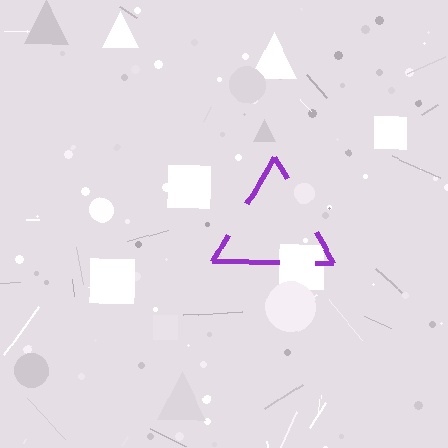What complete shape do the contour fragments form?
The contour fragments form a triangle.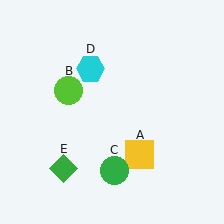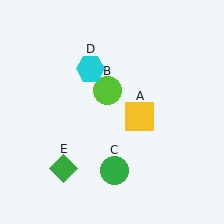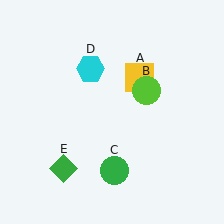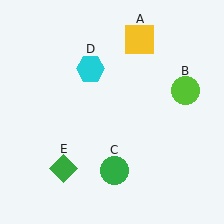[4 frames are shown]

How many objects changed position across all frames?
2 objects changed position: yellow square (object A), lime circle (object B).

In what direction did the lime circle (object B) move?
The lime circle (object B) moved right.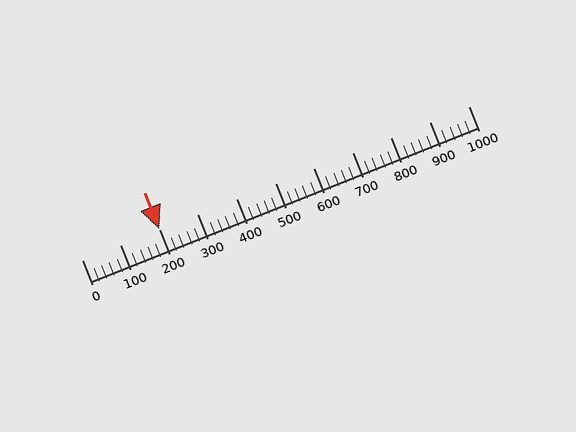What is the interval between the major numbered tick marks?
The major tick marks are spaced 100 units apart.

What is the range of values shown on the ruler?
The ruler shows values from 0 to 1000.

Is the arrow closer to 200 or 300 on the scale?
The arrow is closer to 200.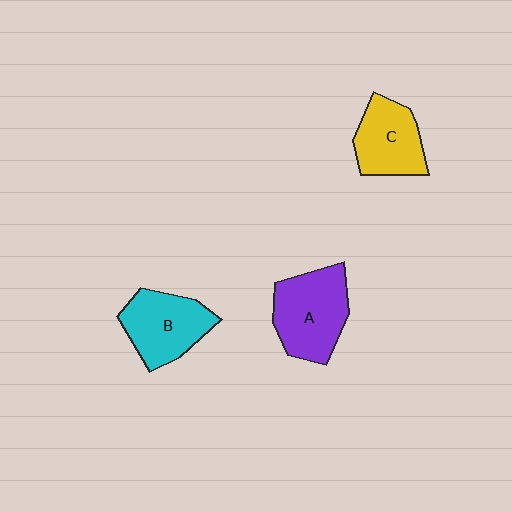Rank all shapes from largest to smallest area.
From largest to smallest: A (purple), B (cyan), C (yellow).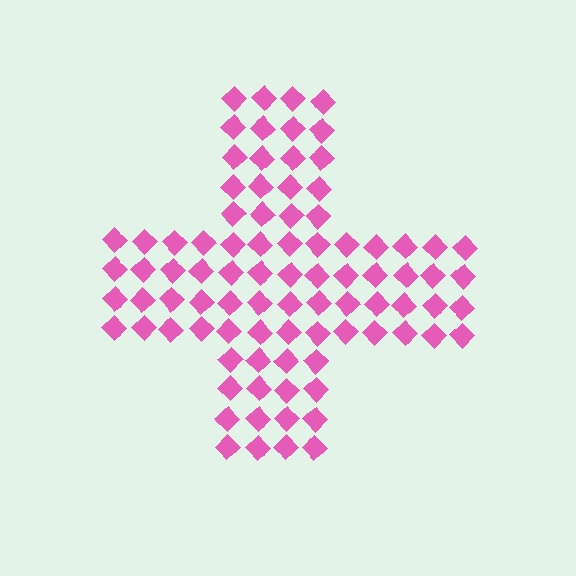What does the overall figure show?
The overall figure shows a cross.